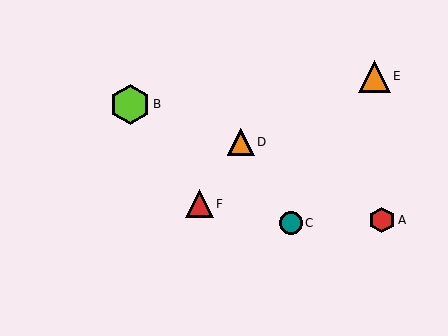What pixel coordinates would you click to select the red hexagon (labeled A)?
Click at (382, 220) to select the red hexagon A.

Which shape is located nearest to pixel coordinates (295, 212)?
The teal circle (labeled C) at (291, 223) is nearest to that location.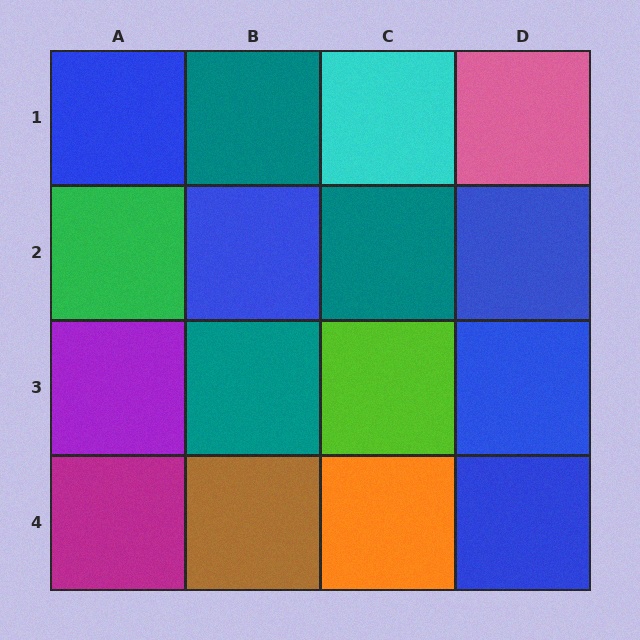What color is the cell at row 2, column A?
Green.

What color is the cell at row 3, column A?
Purple.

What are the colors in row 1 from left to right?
Blue, teal, cyan, pink.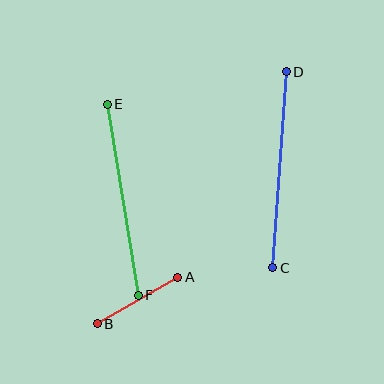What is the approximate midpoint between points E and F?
The midpoint is at approximately (123, 200) pixels.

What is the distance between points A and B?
The distance is approximately 93 pixels.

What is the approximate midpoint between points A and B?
The midpoint is at approximately (137, 300) pixels.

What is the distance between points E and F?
The distance is approximately 194 pixels.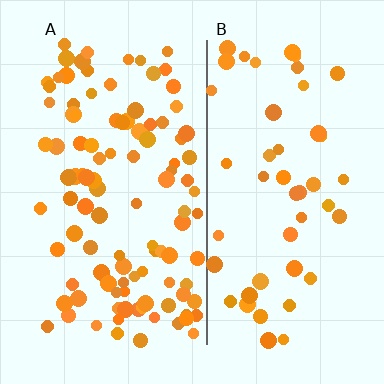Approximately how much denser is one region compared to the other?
Approximately 2.2× — region A over region B.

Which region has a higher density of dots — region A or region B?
A (the left).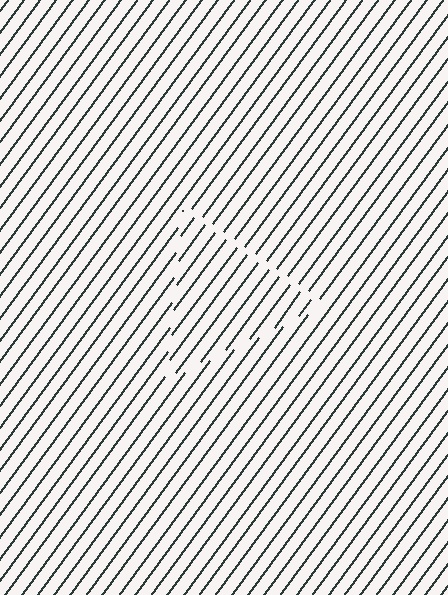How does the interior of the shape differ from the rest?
The interior of the shape contains the same grating, shifted by half a period — the contour is defined by the phase discontinuity where line-ends from the inner and outer gratings abut.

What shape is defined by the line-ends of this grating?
An illusory triangle. The interior of the shape contains the same grating, shifted by half a period — the contour is defined by the phase discontinuity where line-ends from the inner and outer gratings abut.